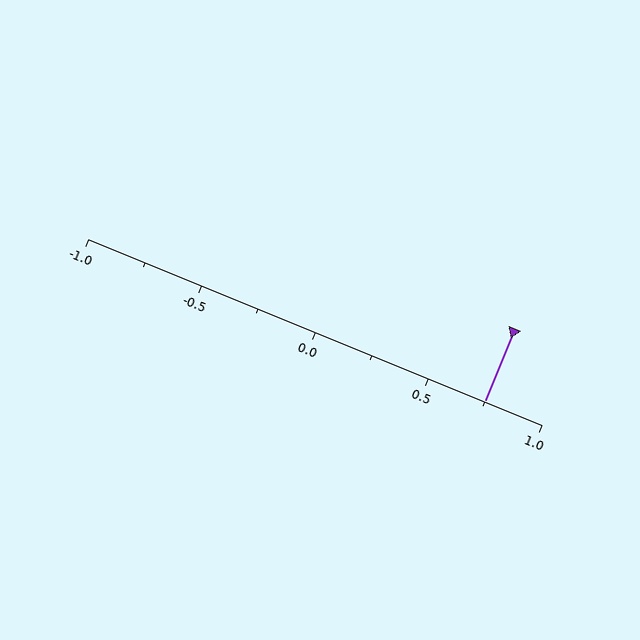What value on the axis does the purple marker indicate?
The marker indicates approximately 0.75.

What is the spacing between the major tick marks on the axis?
The major ticks are spaced 0.5 apart.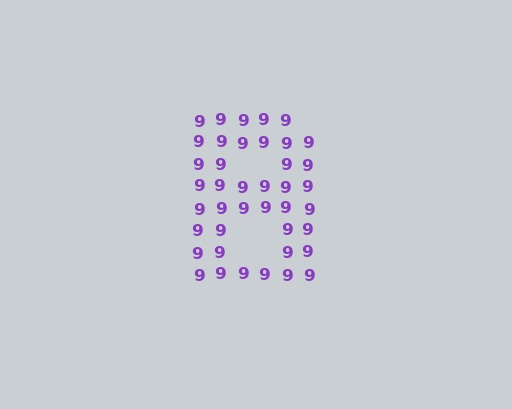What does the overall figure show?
The overall figure shows the letter B.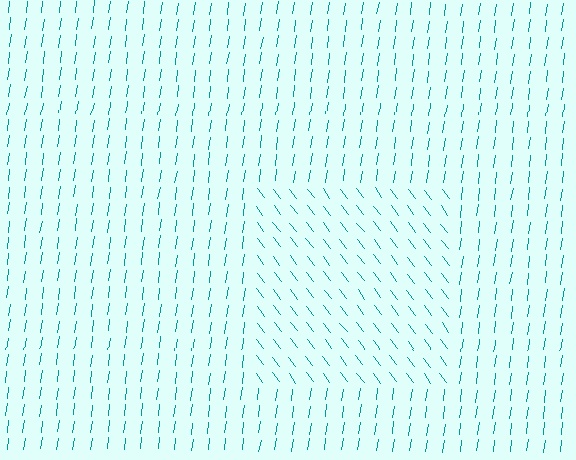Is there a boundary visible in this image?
Yes, there is a texture boundary formed by a change in line orientation.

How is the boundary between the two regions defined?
The boundary is defined purely by a change in line orientation (approximately 45 degrees difference). All lines are the same color and thickness.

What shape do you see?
I see a rectangle.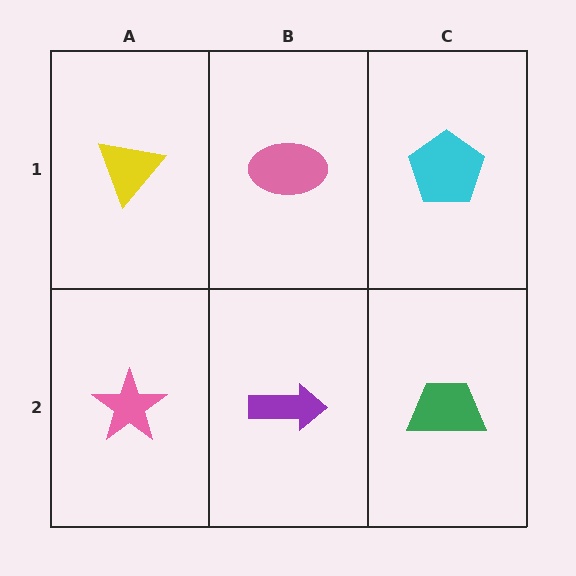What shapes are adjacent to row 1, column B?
A purple arrow (row 2, column B), a yellow triangle (row 1, column A), a cyan pentagon (row 1, column C).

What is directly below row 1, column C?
A green trapezoid.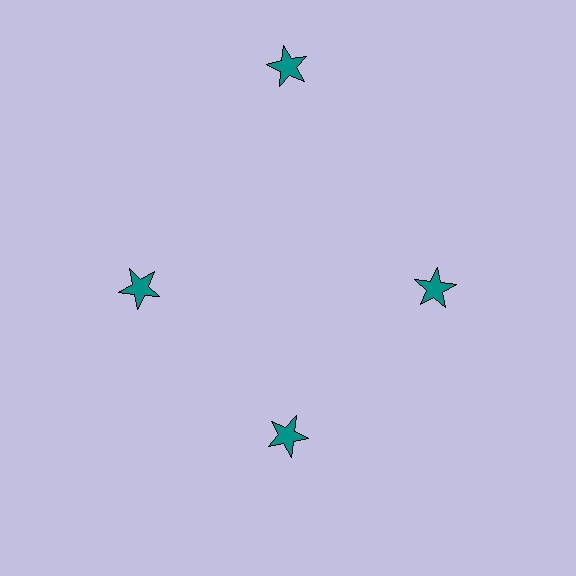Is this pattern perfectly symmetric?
No. The 4 teal stars are arranged in a ring, but one element near the 12 o'clock position is pushed outward from the center, breaking the 4-fold rotational symmetry.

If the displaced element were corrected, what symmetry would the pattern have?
It would have 4-fold rotational symmetry — the pattern would map onto itself every 90 degrees.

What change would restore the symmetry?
The symmetry would be restored by moving it inward, back onto the ring so that all 4 stars sit at equal angles and equal distance from the center.